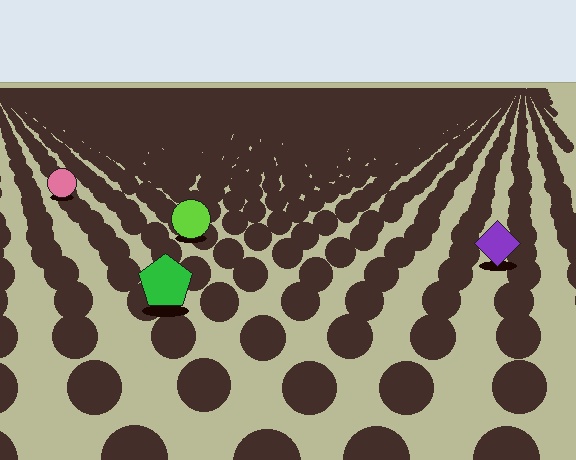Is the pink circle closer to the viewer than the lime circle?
No. The lime circle is closer — you can tell from the texture gradient: the ground texture is coarser near it.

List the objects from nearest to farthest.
From nearest to farthest: the green pentagon, the purple diamond, the lime circle, the pink circle.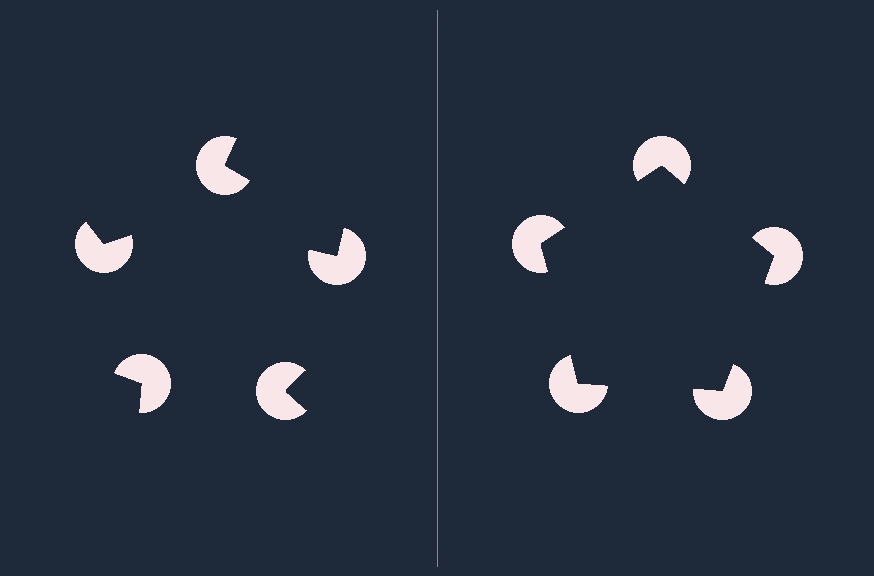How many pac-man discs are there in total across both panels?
10 — 5 on each side.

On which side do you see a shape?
An illusory pentagon appears on the right side. On the left side the wedge cuts are rotated, so no coherent shape forms.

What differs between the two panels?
The pac-man discs are positioned identically on both sides; only the wedge orientations differ. On the right they align to a pentagon; on the left they are misaligned.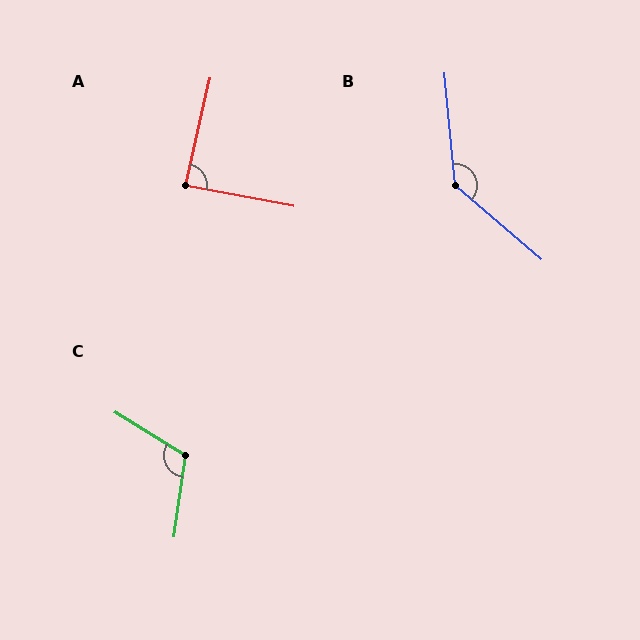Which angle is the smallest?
A, at approximately 87 degrees.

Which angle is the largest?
B, at approximately 136 degrees.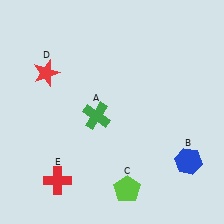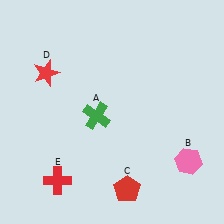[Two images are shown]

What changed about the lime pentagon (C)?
In Image 1, C is lime. In Image 2, it changed to red.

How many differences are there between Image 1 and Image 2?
There are 2 differences between the two images.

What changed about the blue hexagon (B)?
In Image 1, B is blue. In Image 2, it changed to pink.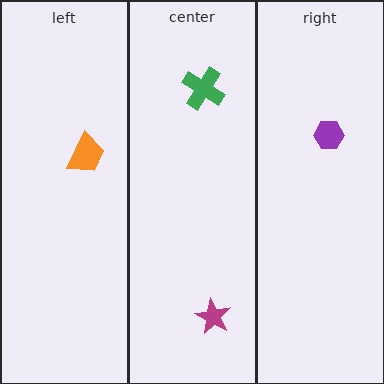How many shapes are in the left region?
1.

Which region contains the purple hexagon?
The right region.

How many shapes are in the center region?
2.